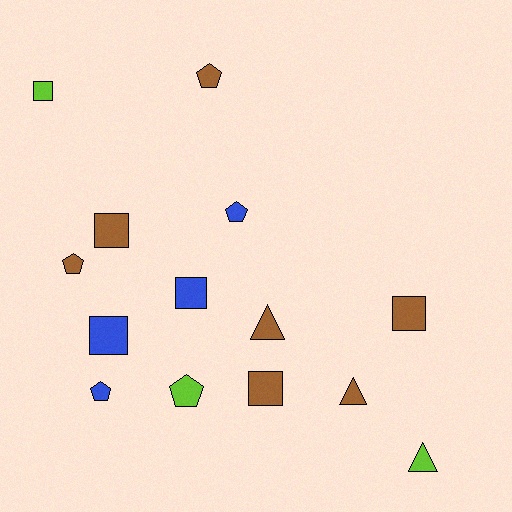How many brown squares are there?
There are 3 brown squares.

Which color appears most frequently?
Brown, with 7 objects.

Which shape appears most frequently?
Square, with 6 objects.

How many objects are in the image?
There are 14 objects.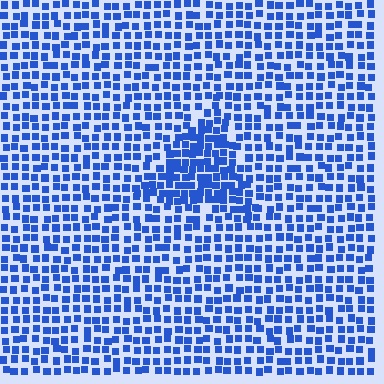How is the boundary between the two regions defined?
The boundary is defined by a change in element density (approximately 1.7x ratio). All elements are the same color, size, and shape.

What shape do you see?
I see a triangle.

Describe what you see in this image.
The image contains small blue elements arranged at two different densities. A triangle-shaped region is visible where the elements are more densely packed than the surrounding area.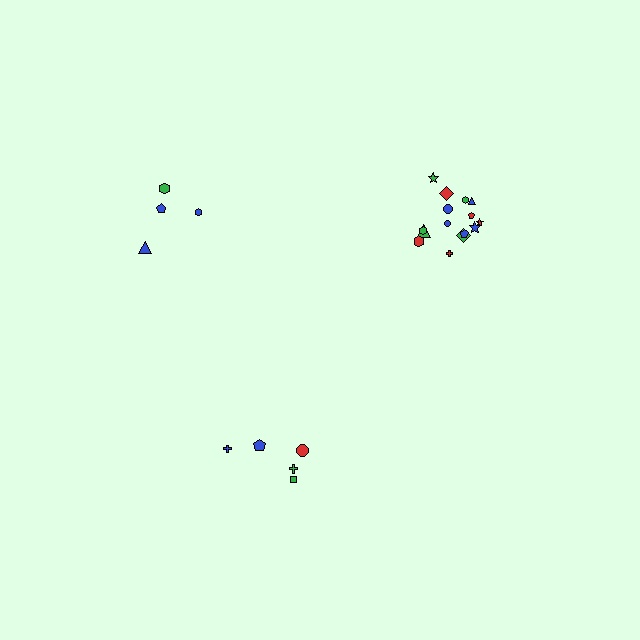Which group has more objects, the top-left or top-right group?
The top-right group.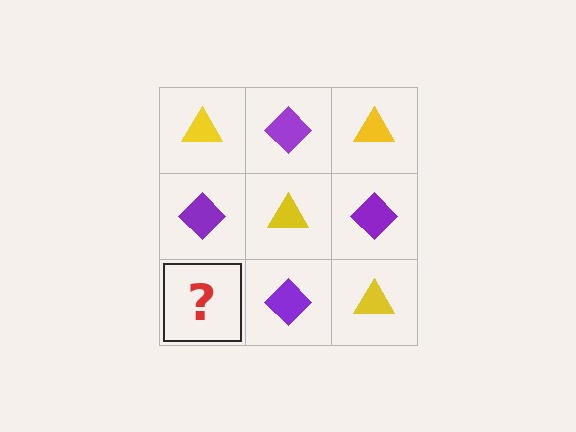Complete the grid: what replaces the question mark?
The question mark should be replaced with a yellow triangle.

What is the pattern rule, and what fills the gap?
The rule is that it alternates yellow triangle and purple diamond in a checkerboard pattern. The gap should be filled with a yellow triangle.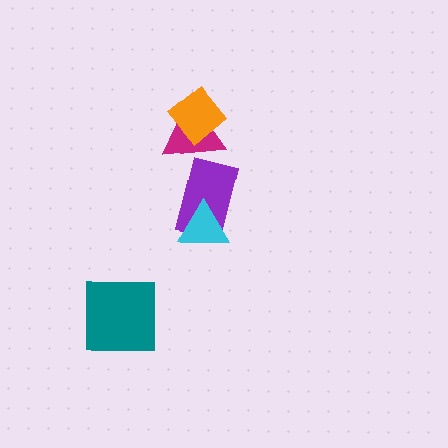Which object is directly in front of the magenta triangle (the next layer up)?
The purple rectangle is directly in front of the magenta triangle.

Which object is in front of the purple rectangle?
The cyan triangle is in front of the purple rectangle.